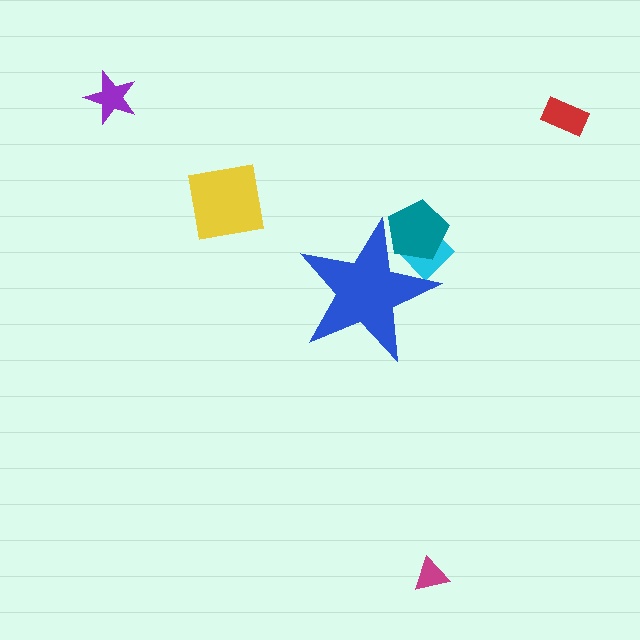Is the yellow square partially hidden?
No, the yellow square is fully visible.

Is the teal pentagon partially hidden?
Yes, the teal pentagon is partially hidden behind the blue star.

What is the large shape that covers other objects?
A blue star.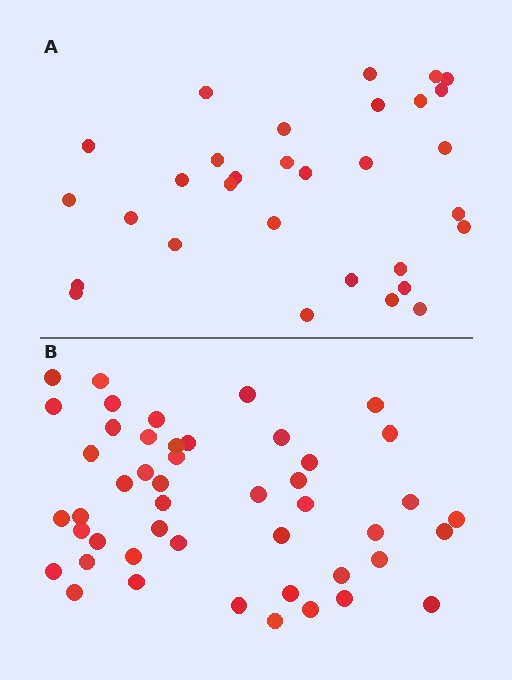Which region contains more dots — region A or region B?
Region B (the bottom region) has more dots.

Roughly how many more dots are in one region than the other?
Region B has approximately 15 more dots than region A.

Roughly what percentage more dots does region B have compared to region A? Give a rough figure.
About 50% more.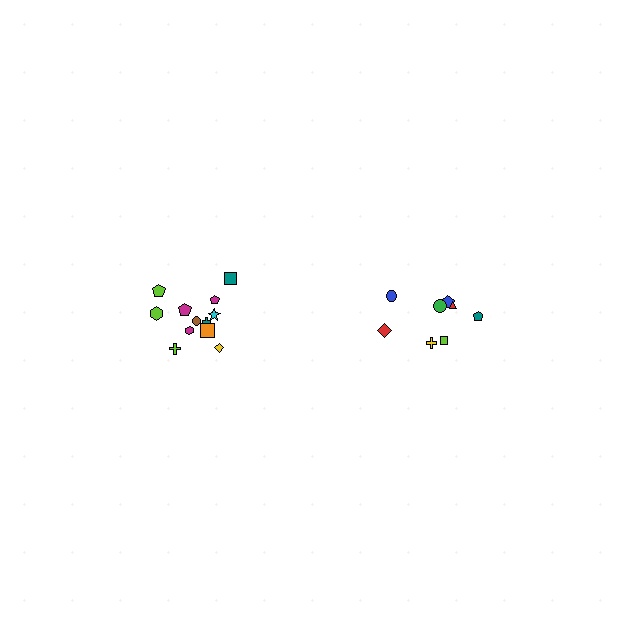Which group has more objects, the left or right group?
The left group.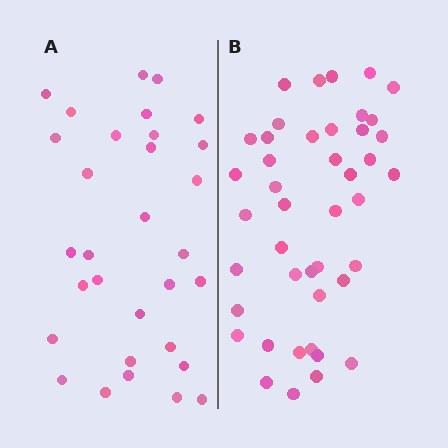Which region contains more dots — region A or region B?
Region B (the right region) has more dots.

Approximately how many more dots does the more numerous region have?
Region B has roughly 12 or so more dots than region A.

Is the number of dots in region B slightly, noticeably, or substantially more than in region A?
Region B has noticeably more, but not dramatically so. The ratio is roughly 1.4 to 1.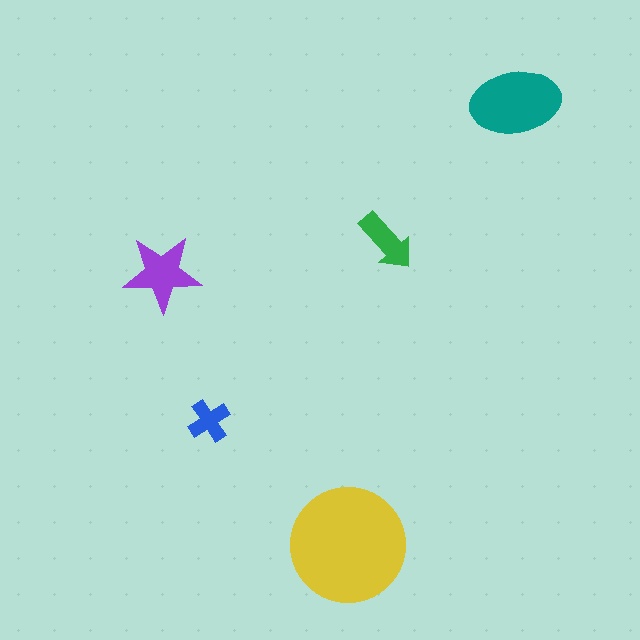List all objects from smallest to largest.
The blue cross, the green arrow, the purple star, the teal ellipse, the yellow circle.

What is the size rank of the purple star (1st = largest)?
3rd.